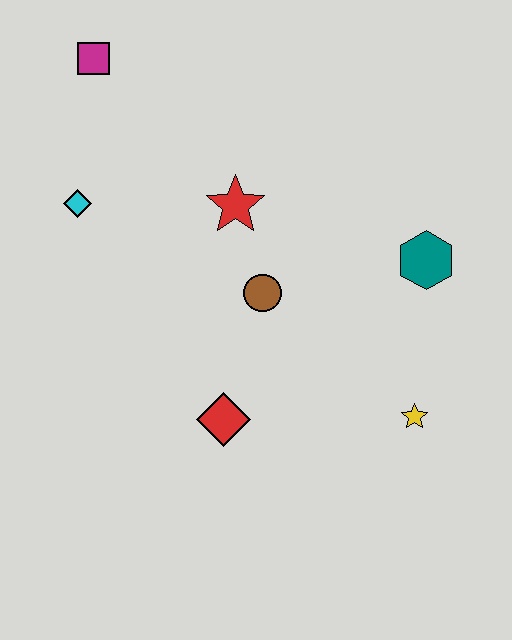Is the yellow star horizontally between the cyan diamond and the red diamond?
No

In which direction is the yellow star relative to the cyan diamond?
The yellow star is to the right of the cyan diamond.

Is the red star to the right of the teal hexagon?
No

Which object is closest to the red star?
The brown circle is closest to the red star.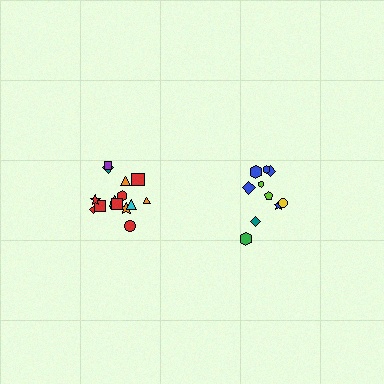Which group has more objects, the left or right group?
The left group.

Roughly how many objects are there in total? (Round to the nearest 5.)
Roughly 25 objects in total.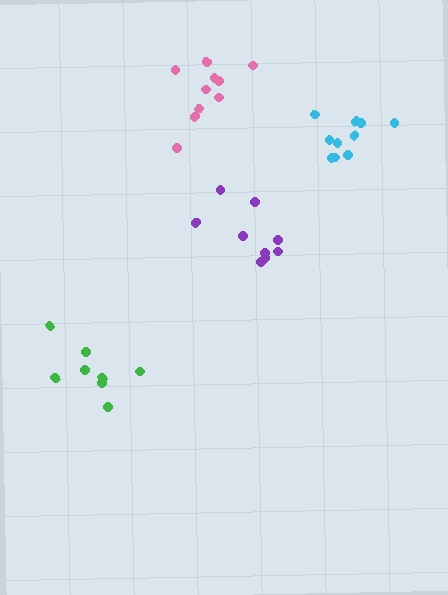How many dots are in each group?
Group 1: 10 dots, Group 2: 10 dots, Group 3: 8 dots, Group 4: 9 dots (37 total).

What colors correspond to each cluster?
The clusters are colored: cyan, pink, green, purple.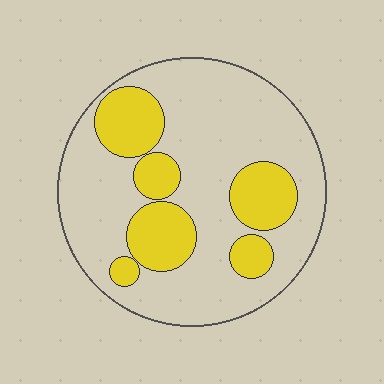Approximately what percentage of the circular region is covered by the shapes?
Approximately 30%.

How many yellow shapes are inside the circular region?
6.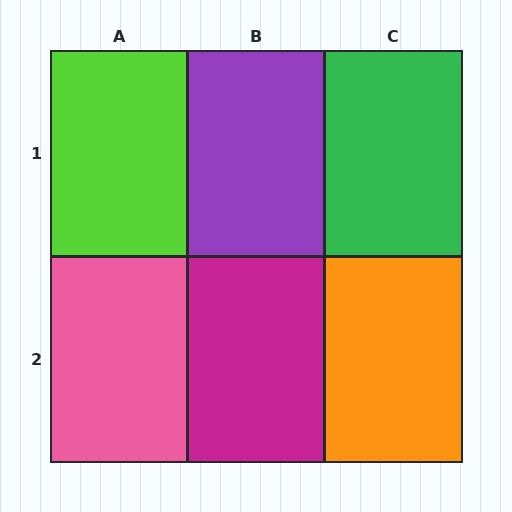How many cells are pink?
1 cell is pink.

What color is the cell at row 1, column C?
Green.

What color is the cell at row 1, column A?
Lime.